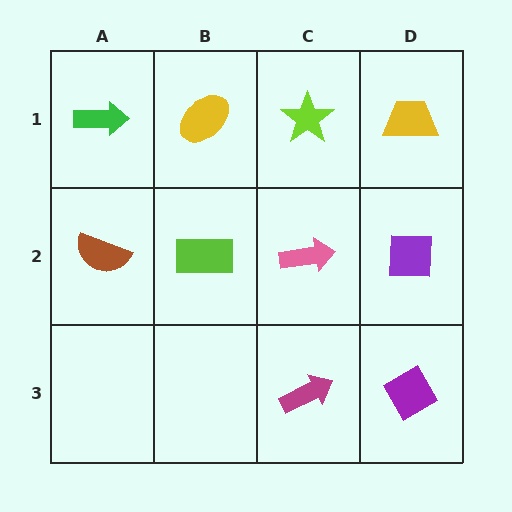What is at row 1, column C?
A lime star.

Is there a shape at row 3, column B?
No, that cell is empty.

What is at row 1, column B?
A yellow ellipse.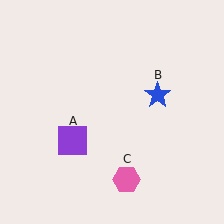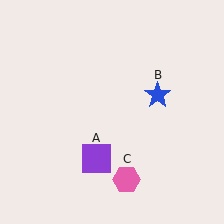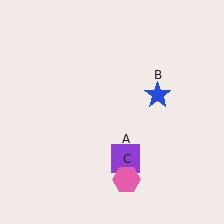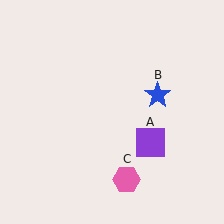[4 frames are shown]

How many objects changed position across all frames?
1 object changed position: purple square (object A).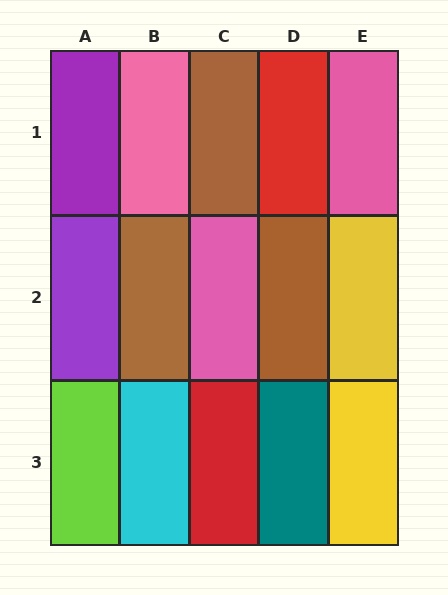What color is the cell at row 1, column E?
Pink.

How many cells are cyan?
1 cell is cyan.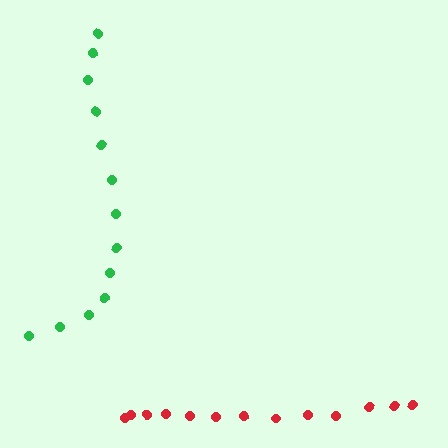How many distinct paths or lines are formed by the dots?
There are 2 distinct paths.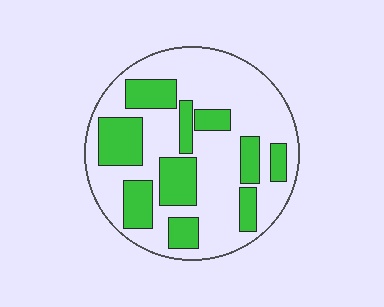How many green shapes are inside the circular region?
10.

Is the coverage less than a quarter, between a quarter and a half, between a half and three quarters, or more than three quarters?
Between a quarter and a half.